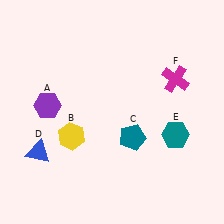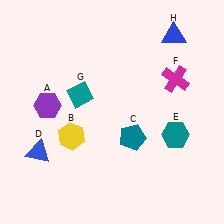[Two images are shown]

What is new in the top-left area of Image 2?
A teal diamond (G) was added in the top-left area of Image 2.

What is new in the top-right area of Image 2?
A blue triangle (H) was added in the top-right area of Image 2.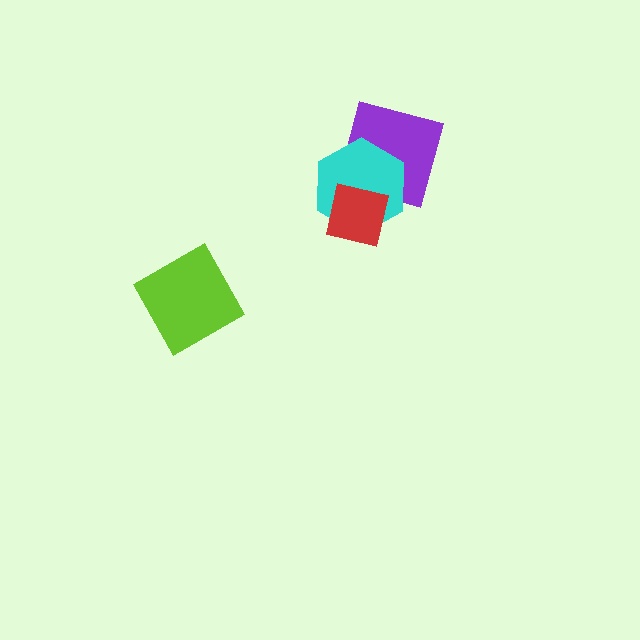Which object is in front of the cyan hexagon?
The red square is in front of the cyan hexagon.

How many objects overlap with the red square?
1 object overlaps with the red square.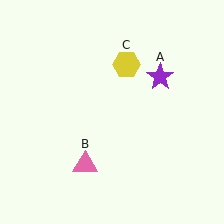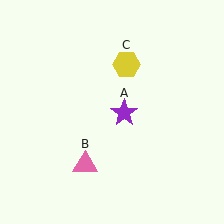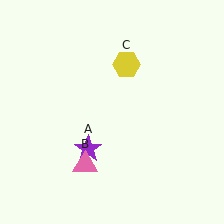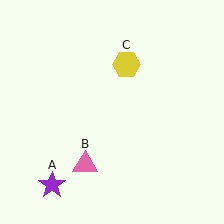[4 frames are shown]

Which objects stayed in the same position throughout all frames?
Pink triangle (object B) and yellow hexagon (object C) remained stationary.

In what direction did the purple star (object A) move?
The purple star (object A) moved down and to the left.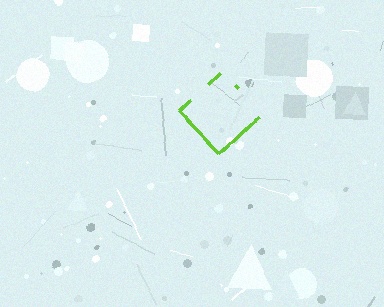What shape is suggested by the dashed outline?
The dashed outline suggests a diamond.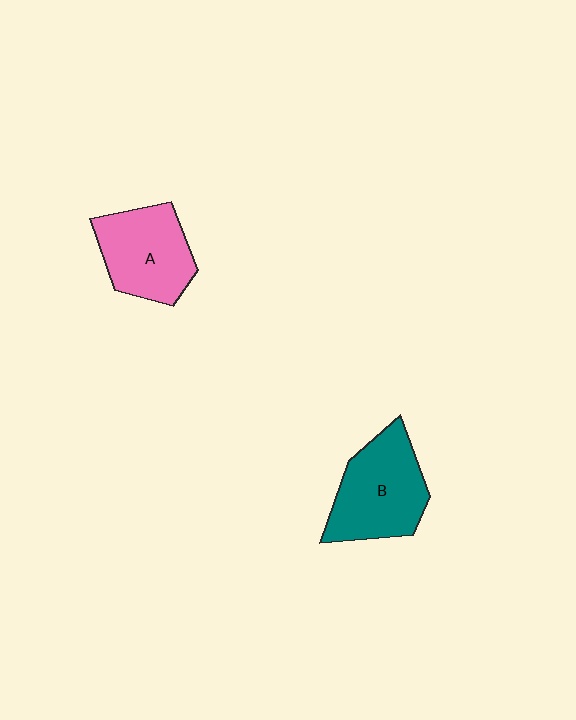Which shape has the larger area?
Shape B (teal).